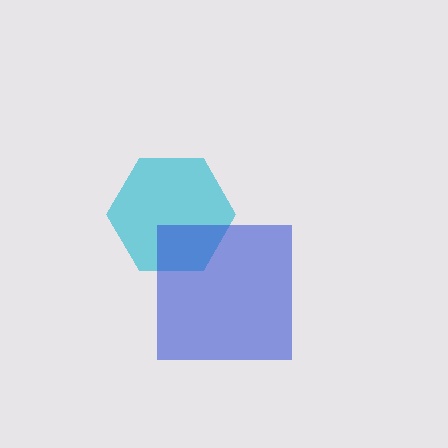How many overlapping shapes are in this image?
There are 2 overlapping shapes in the image.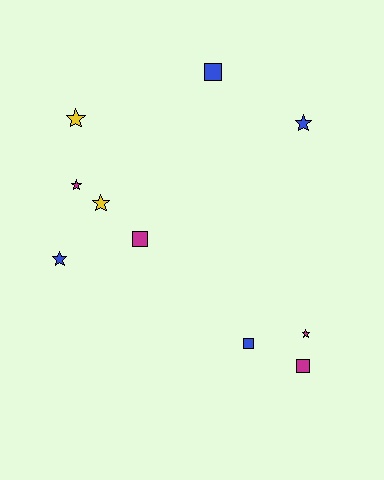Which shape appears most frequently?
Star, with 6 objects.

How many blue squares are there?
There are 2 blue squares.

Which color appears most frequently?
Magenta, with 4 objects.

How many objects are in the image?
There are 10 objects.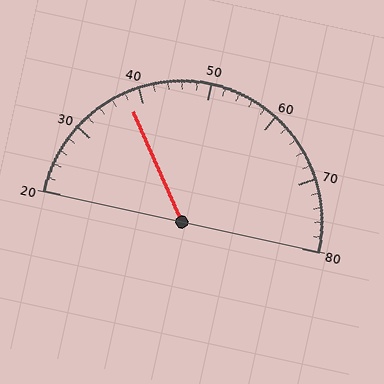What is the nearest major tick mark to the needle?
The nearest major tick mark is 40.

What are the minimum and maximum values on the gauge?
The gauge ranges from 20 to 80.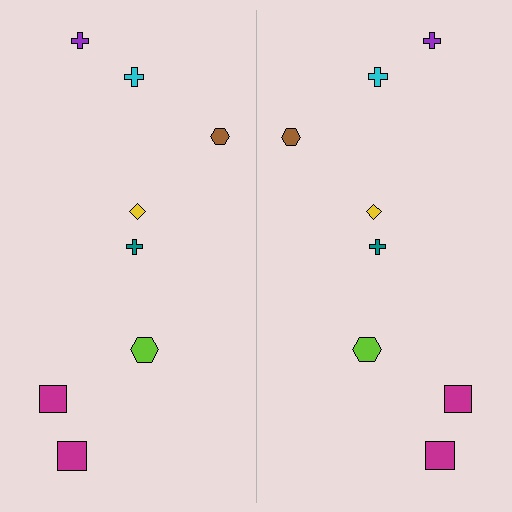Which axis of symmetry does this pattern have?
The pattern has a vertical axis of symmetry running through the center of the image.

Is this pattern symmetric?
Yes, this pattern has bilateral (reflection) symmetry.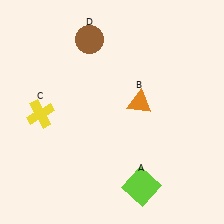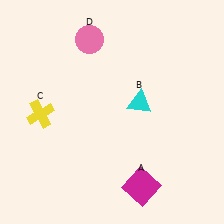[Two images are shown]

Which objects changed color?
A changed from lime to magenta. B changed from orange to cyan. D changed from brown to pink.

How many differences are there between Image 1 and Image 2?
There are 3 differences between the two images.